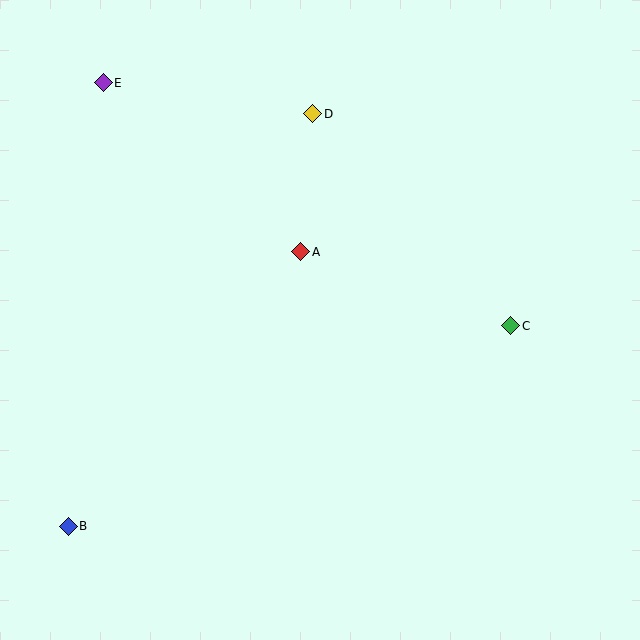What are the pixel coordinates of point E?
Point E is at (103, 83).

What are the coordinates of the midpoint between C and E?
The midpoint between C and E is at (307, 204).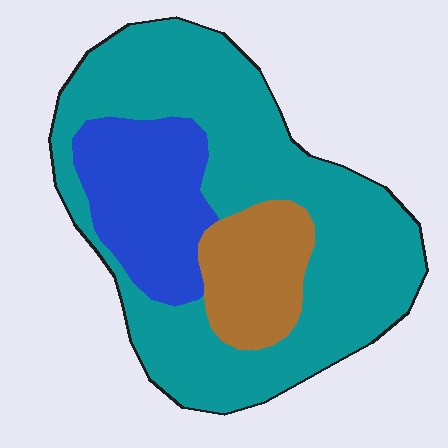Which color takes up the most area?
Teal, at roughly 65%.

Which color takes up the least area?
Brown, at roughly 15%.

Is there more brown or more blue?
Blue.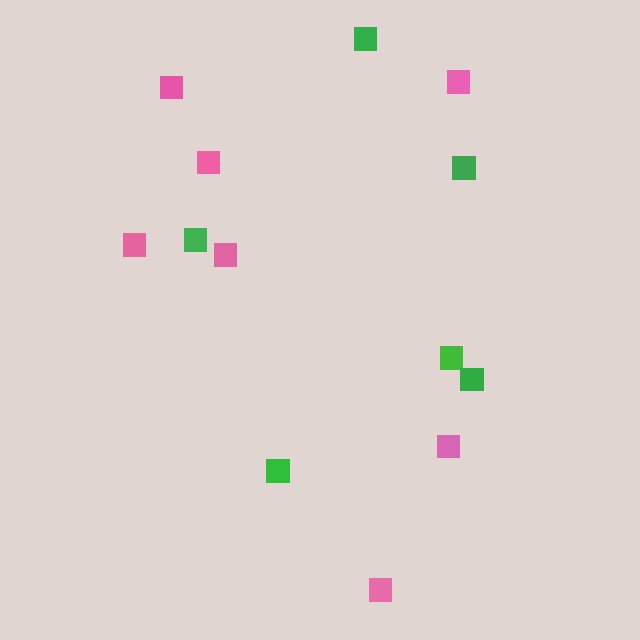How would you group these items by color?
There are 2 groups: one group of green squares (6) and one group of pink squares (7).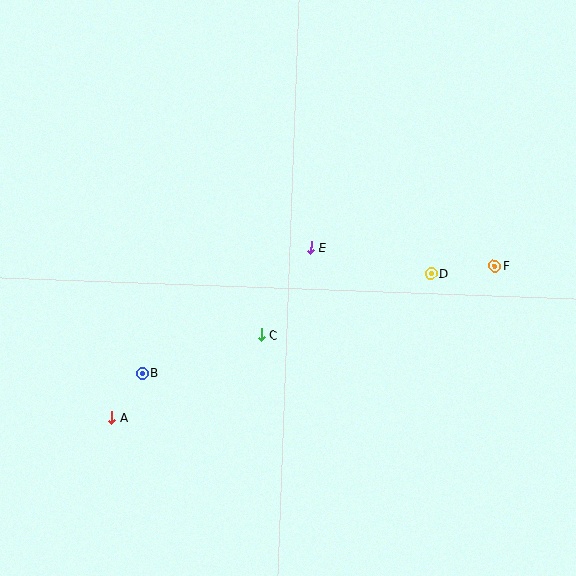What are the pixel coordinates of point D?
Point D is at (431, 273).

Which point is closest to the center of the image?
Point E at (311, 248) is closest to the center.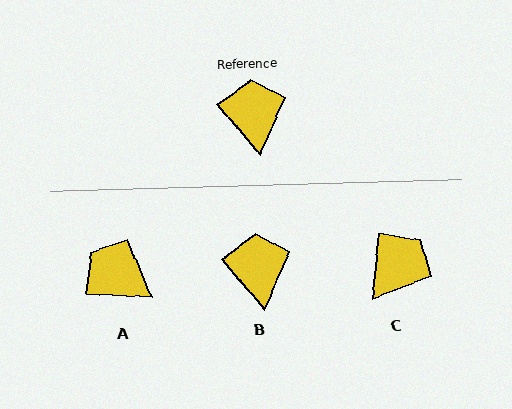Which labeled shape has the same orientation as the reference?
B.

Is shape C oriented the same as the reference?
No, it is off by about 46 degrees.